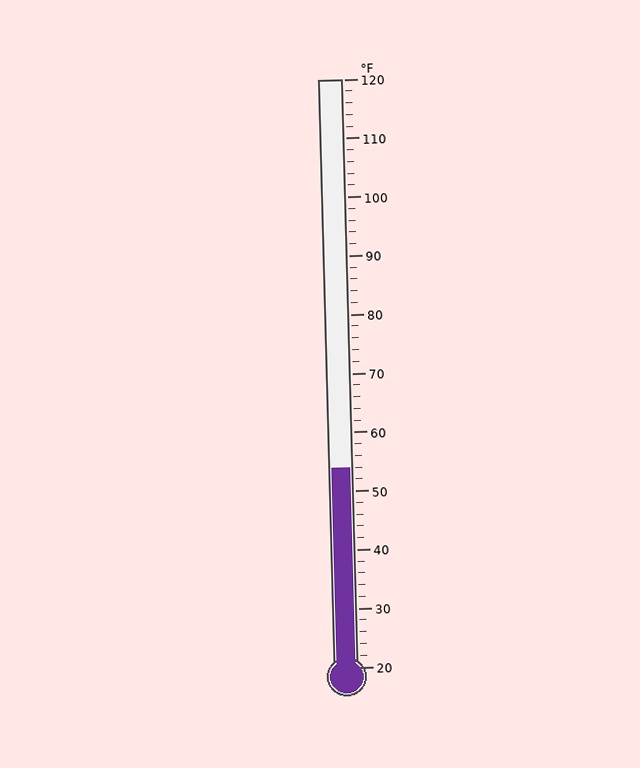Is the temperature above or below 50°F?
The temperature is above 50°F.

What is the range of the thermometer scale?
The thermometer scale ranges from 20°F to 120°F.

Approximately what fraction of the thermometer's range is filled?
The thermometer is filled to approximately 35% of its range.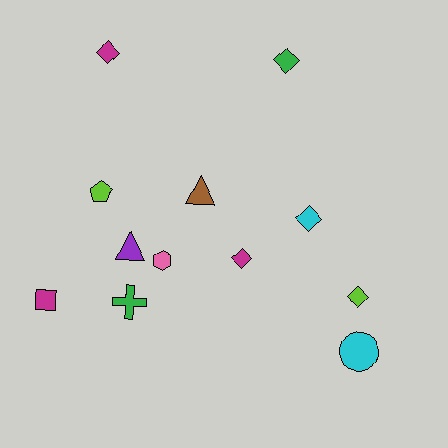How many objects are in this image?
There are 12 objects.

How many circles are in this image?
There is 1 circle.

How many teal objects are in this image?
There are no teal objects.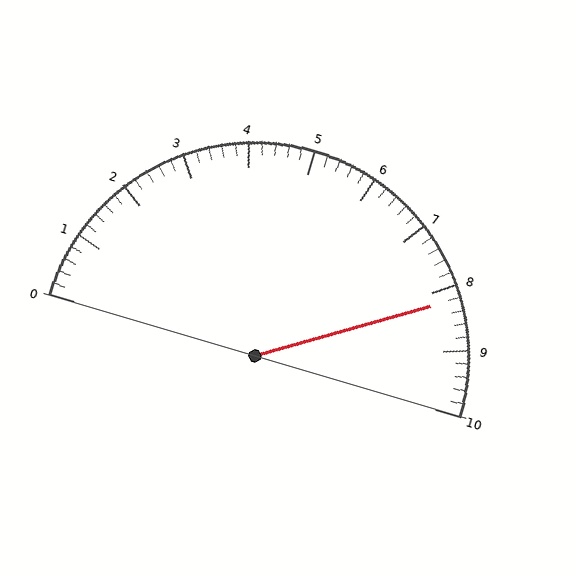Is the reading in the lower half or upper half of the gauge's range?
The reading is in the upper half of the range (0 to 10).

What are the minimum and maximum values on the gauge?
The gauge ranges from 0 to 10.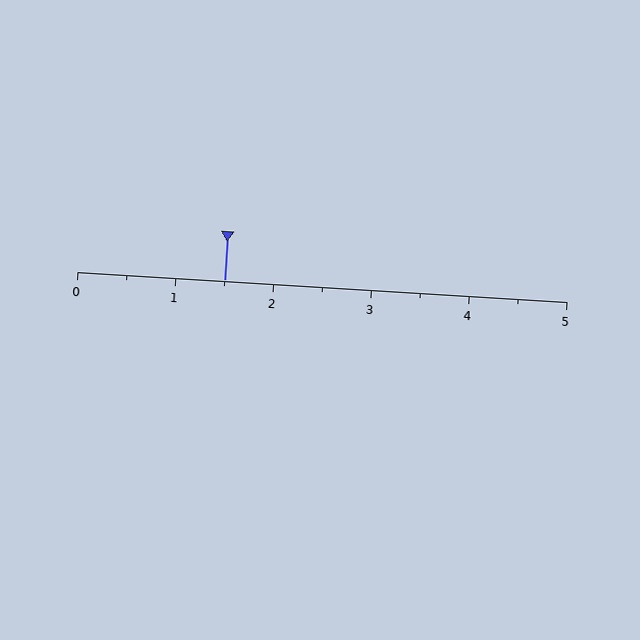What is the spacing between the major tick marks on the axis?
The major ticks are spaced 1 apart.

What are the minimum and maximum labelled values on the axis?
The axis runs from 0 to 5.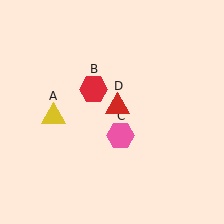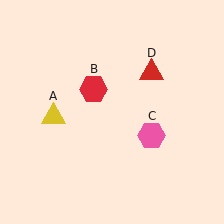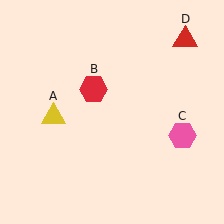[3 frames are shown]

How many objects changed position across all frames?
2 objects changed position: pink hexagon (object C), red triangle (object D).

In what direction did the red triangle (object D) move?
The red triangle (object D) moved up and to the right.